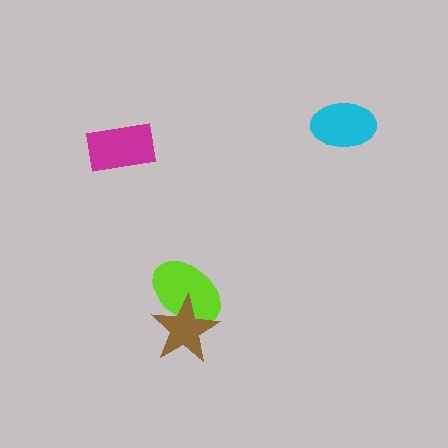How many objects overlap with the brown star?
1 object overlaps with the brown star.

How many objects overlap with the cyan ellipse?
0 objects overlap with the cyan ellipse.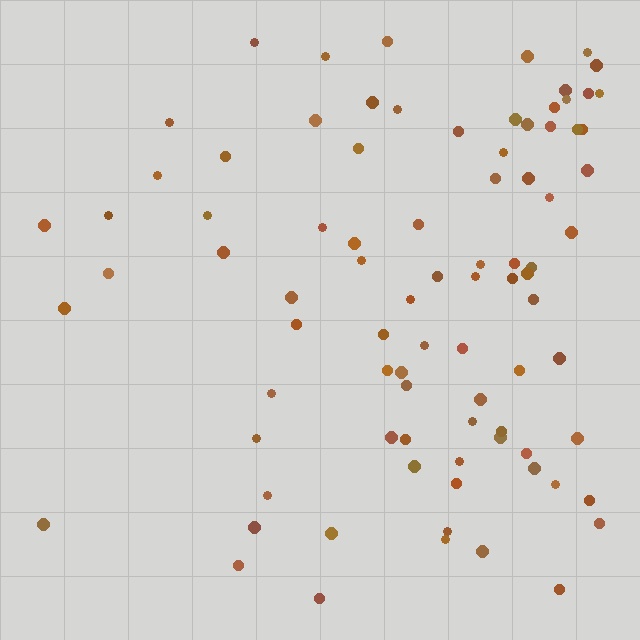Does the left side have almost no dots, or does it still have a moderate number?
Still a moderate number, just noticeably fewer than the right.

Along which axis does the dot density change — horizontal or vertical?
Horizontal.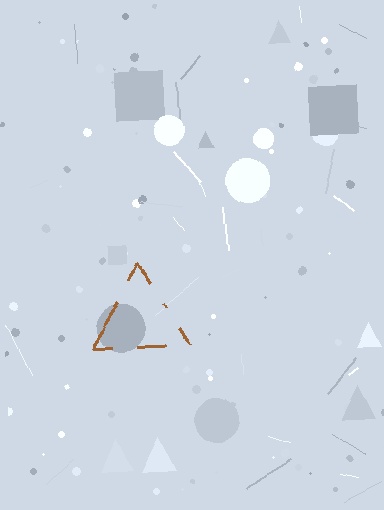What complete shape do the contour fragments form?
The contour fragments form a triangle.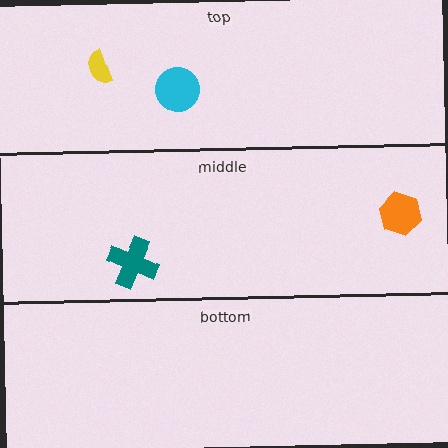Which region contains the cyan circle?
The top region.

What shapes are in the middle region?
The teal cross, the orange hexagon.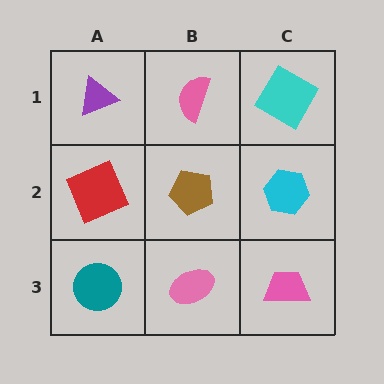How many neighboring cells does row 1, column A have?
2.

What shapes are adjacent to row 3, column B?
A brown pentagon (row 2, column B), a teal circle (row 3, column A), a pink trapezoid (row 3, column C).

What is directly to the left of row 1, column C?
A pink semicircle.